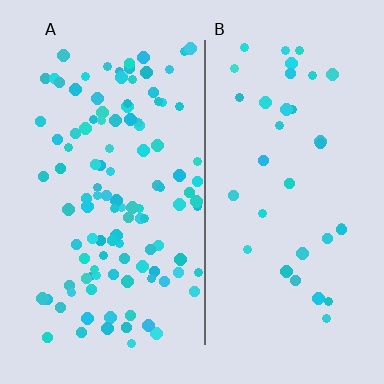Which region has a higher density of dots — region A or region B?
A (the left).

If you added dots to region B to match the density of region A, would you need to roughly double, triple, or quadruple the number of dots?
Approximately triple.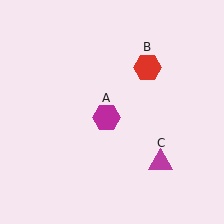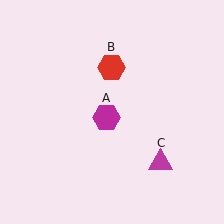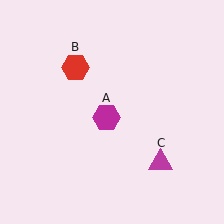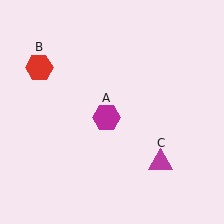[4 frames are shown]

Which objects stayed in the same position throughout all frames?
Magenta hexagon (object A) and magenta triangle (object C) remained stationary.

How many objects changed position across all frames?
1 object changed position: red hexagon (object B).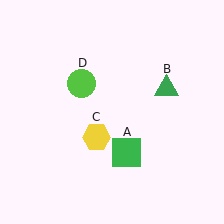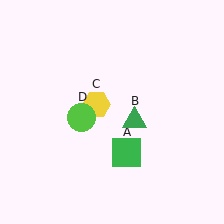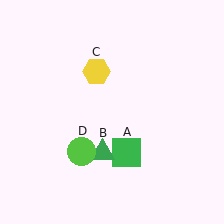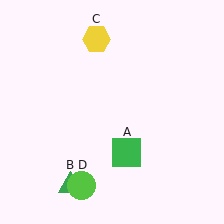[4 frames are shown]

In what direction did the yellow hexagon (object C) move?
The yellow hexagon (object C) moved up.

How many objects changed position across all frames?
3 objects changed position: green triangle (object B), yellow hexagon (object C), lime circle (object D).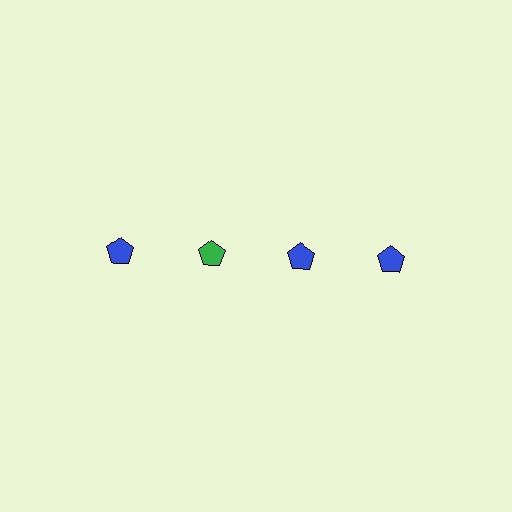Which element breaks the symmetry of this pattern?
The green pentagon in the top row, second from left column breaks the symmetry. All other shapes are blue pentagons.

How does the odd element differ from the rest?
It has a different color: green instead of blue.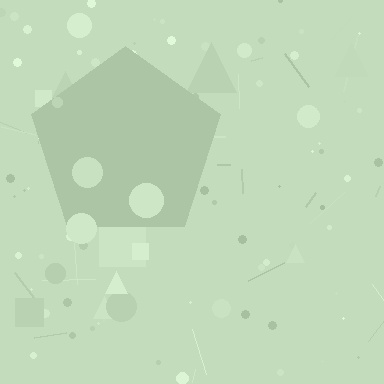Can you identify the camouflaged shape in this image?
The camouflaged shape is a pentagon.